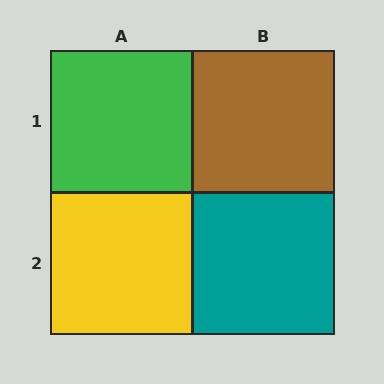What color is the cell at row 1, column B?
Brown.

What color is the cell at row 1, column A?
Green.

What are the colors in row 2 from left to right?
Yellow, teal.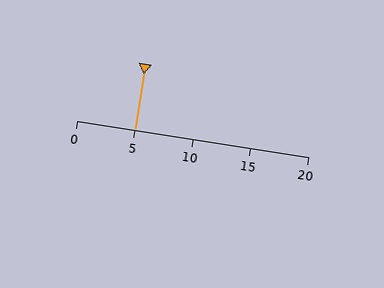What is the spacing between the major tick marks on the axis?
The major ticks are spaced 5 apart.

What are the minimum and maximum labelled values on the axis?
The axis runs from 0 to 20.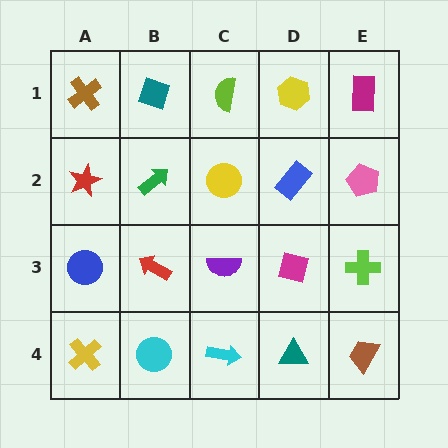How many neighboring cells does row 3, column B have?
4.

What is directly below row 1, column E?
A pink pentagon.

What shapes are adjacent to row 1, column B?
A green arrow (row 2, column B), a brown cross (row 1, column A), a lime semicircle (row 1, column C).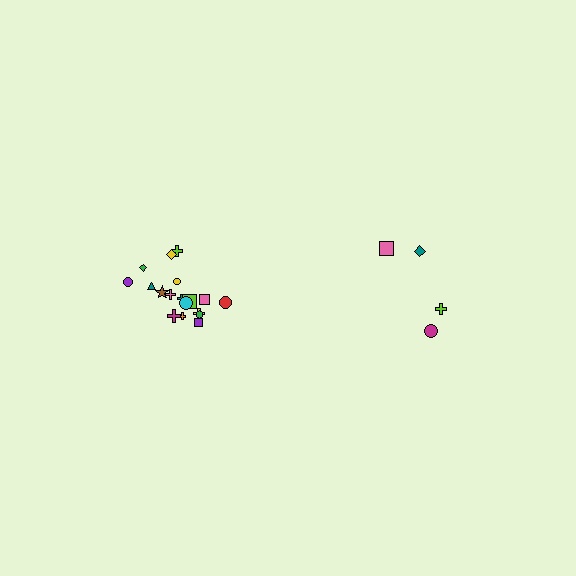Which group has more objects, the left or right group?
The left group.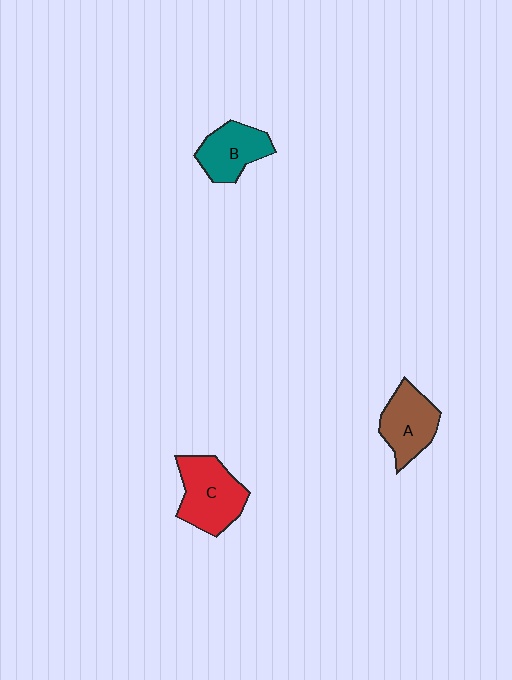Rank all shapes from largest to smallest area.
From largest to smallest: C (red), A (brown), B (teal).